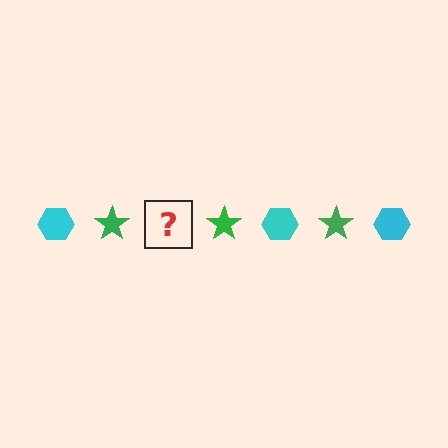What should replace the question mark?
The question mark should be replaced with a cyan hexagon.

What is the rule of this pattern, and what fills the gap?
The rule is that the pattern alternates between cyan hexagon and green star. The gap should be filled with a cyan hexagon.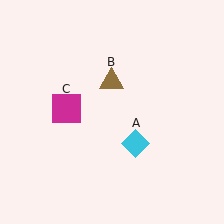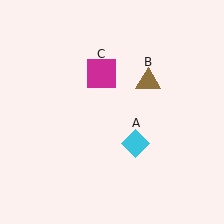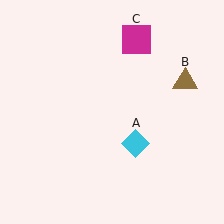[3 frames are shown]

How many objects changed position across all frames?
2 objects changed position: brown triangle (object B), magenta square (object C).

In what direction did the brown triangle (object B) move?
The brown triangle (object B) moved right.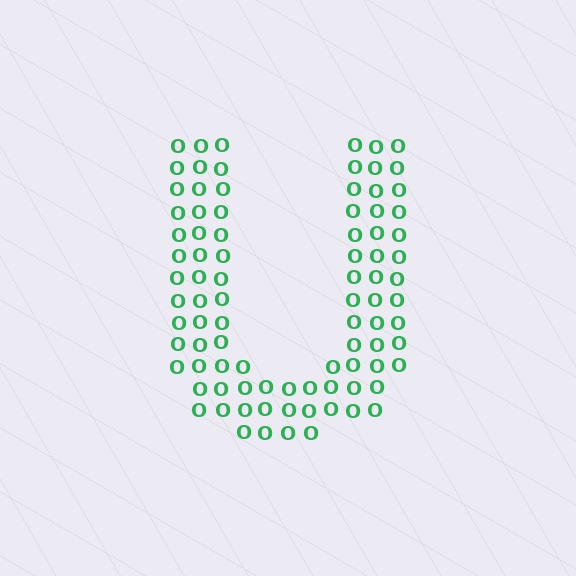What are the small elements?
The small elements are letter O's.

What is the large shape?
The large shape is the letter U.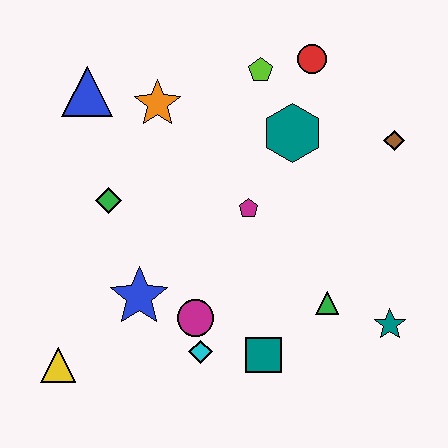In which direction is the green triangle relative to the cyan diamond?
The green triangle is to the right of the cyan diamond.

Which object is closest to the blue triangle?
The orange star is closest to the blue triangle.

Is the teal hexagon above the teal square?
Yes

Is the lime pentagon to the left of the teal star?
Yes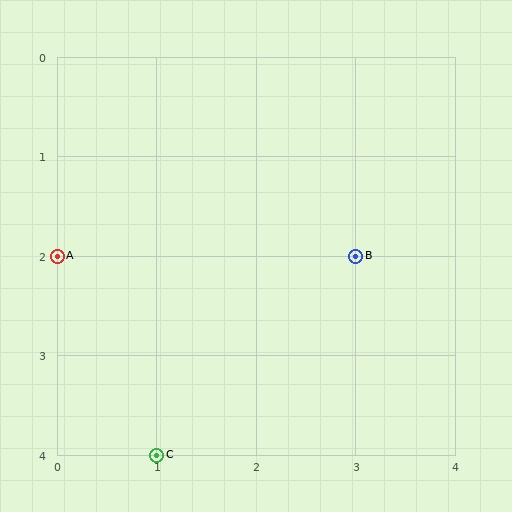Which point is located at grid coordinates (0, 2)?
Point A is at (0, 2).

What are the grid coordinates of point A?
Point A is at grid coordinates (0, 2).